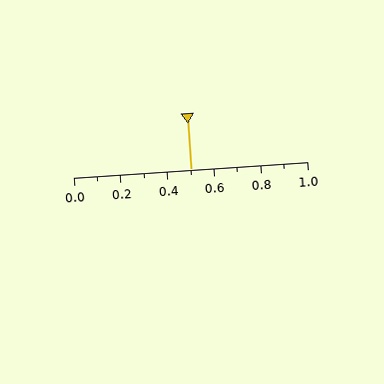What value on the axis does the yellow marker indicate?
The marker indicates approximately 0.5.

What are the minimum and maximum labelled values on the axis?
The axis runs from 0.0 to 1.0.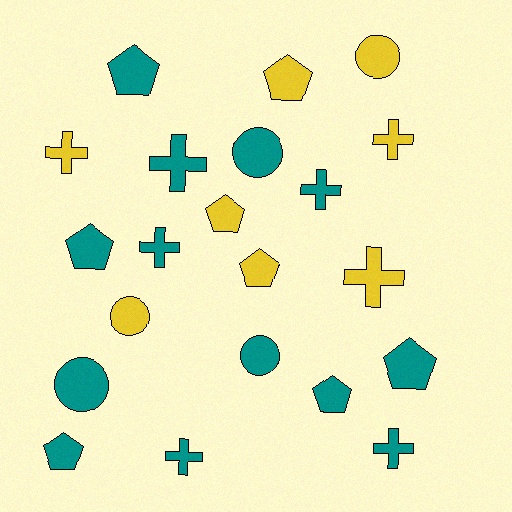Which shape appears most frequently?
Pentagon, with 8 objects.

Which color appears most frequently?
Teal, with 13 objects.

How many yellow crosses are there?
There are 3 yellow crosses.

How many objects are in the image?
There are 21 objects.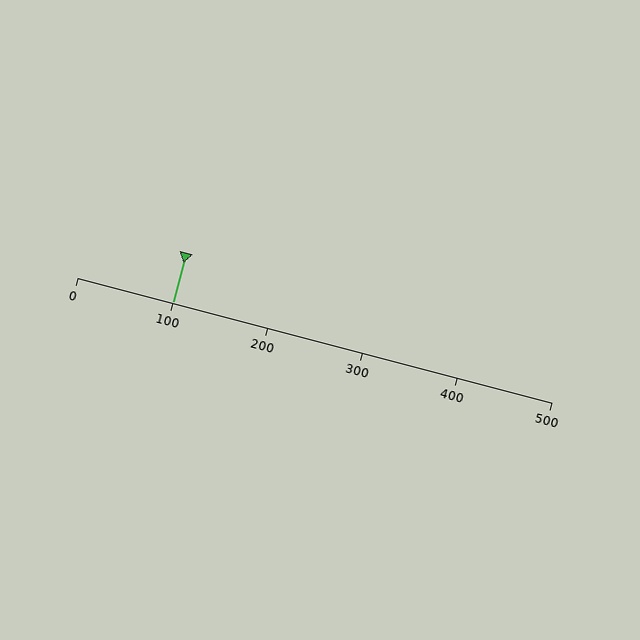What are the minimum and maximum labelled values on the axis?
The axis runs from 0 to 500.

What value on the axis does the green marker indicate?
The marker indicates approximately 100.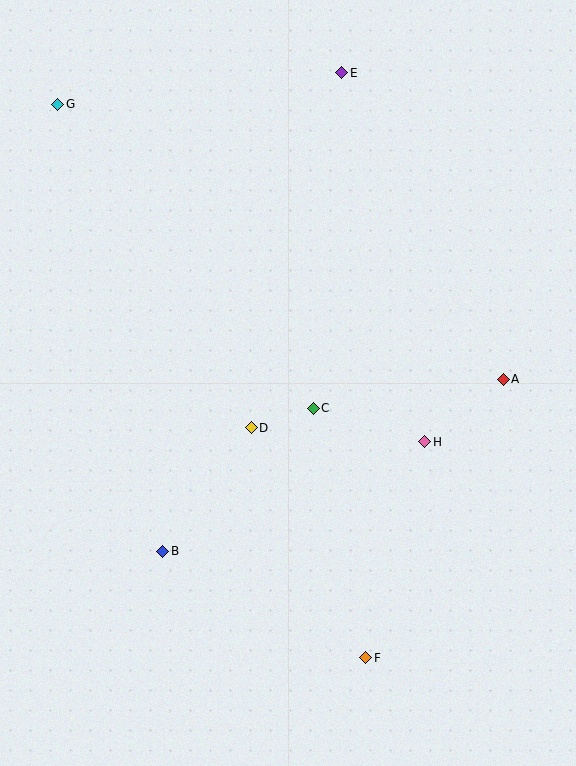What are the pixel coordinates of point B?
Point B is at (163, 551).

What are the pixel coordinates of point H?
Point H is at (425, 442).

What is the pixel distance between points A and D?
The distance between A and D is 257 pixels.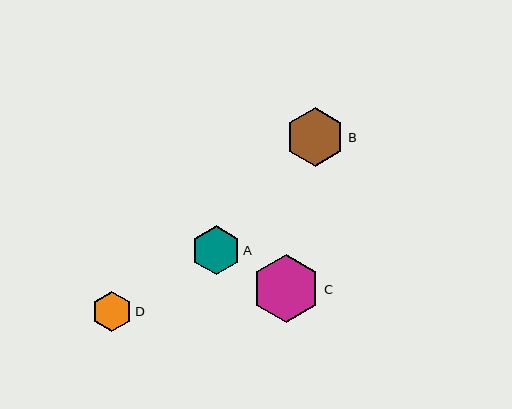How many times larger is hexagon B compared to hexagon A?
Hexagon B is approximately 1.2 times the size of hexagon A.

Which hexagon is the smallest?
Hexagon D is the smallest with a size of approximately 40 pixels.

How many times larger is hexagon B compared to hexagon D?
Hexagon B is approximately 1.5 times the size of hexagon D.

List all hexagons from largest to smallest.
From largest to smallest: C, B, A, D.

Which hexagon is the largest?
Hexagon C is the largest with a size of approximately 68 pixels.